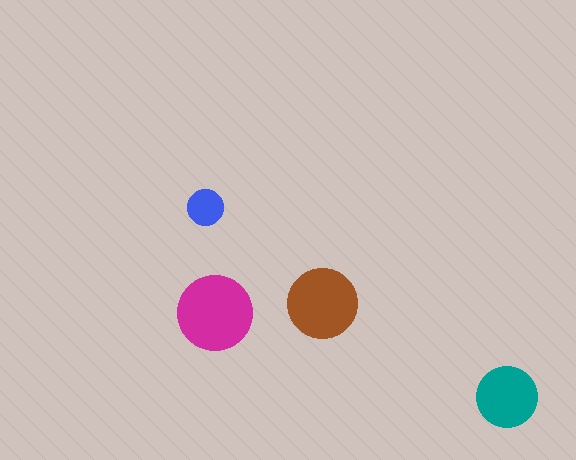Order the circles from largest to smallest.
the magenta one, the brown one, the teal one, the blue one.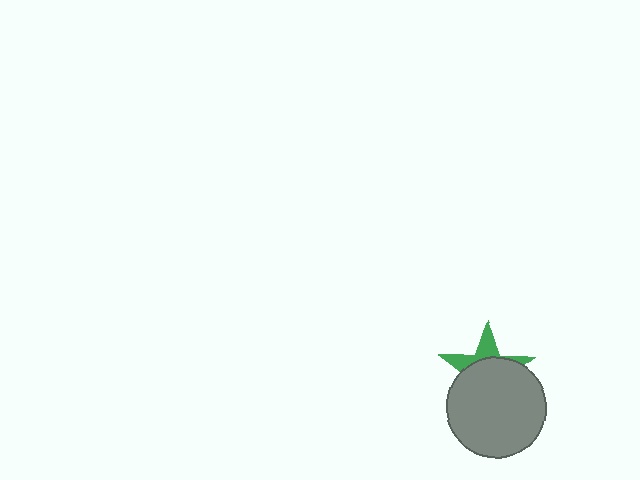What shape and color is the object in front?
The object in front is a gray circle.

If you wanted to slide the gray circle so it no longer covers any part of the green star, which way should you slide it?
Slide it down — that is the most direct way to separate the two shapes.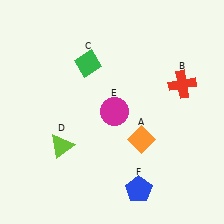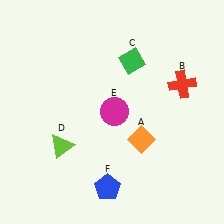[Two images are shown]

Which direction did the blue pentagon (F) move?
The blue pentagon (F) moved left.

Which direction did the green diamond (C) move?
The green diamond (C) moved right.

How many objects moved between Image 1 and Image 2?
2 objects moved between the two images.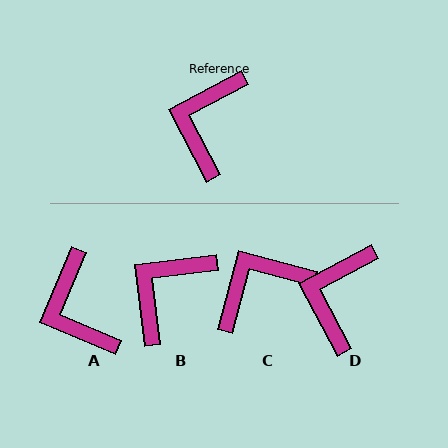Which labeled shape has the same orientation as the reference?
D.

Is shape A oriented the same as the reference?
No, it is off by about 39 degrees.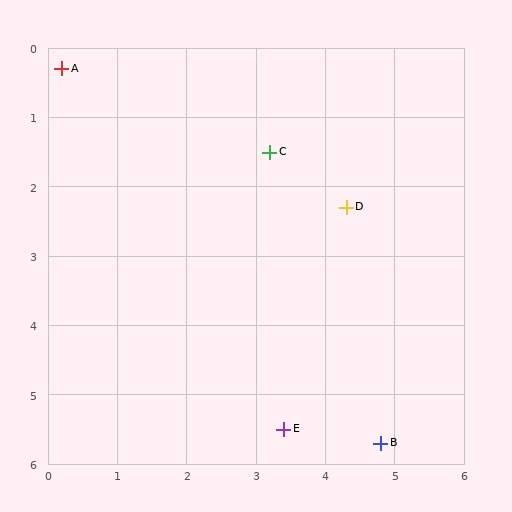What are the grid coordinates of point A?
Point A is at approximately (0.2, 0.3).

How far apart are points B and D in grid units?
Points B and D are about 3.4 grid units apart.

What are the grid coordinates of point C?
Point C is at approximately (3.2, 1.5).